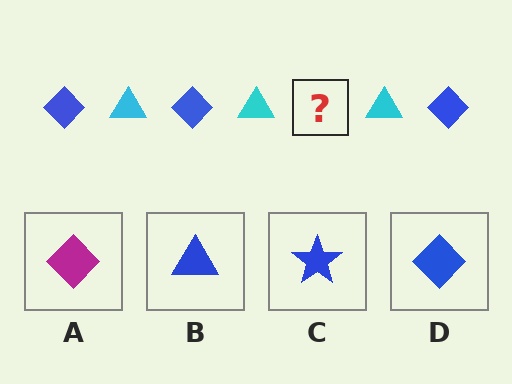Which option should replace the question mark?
Option D.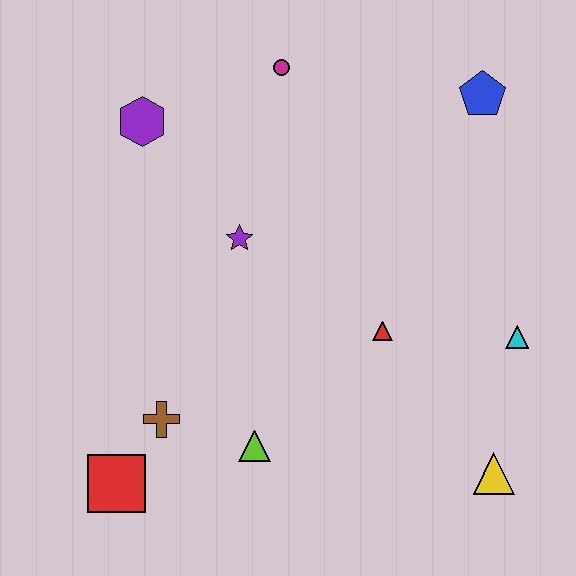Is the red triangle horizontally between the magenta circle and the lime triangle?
No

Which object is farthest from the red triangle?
The purple hexagon is farthest from the red triangle.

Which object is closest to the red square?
The brown cross is closest to the red square.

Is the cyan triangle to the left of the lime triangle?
No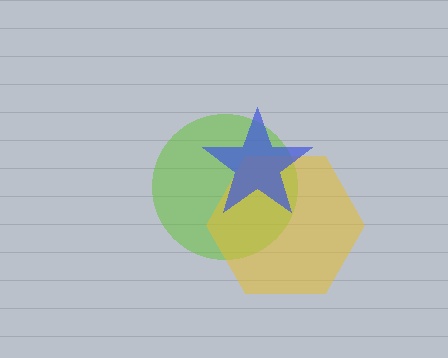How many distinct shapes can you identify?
There are 3 distinct shapes: a lime circle, a yellow hexagon, a blue star.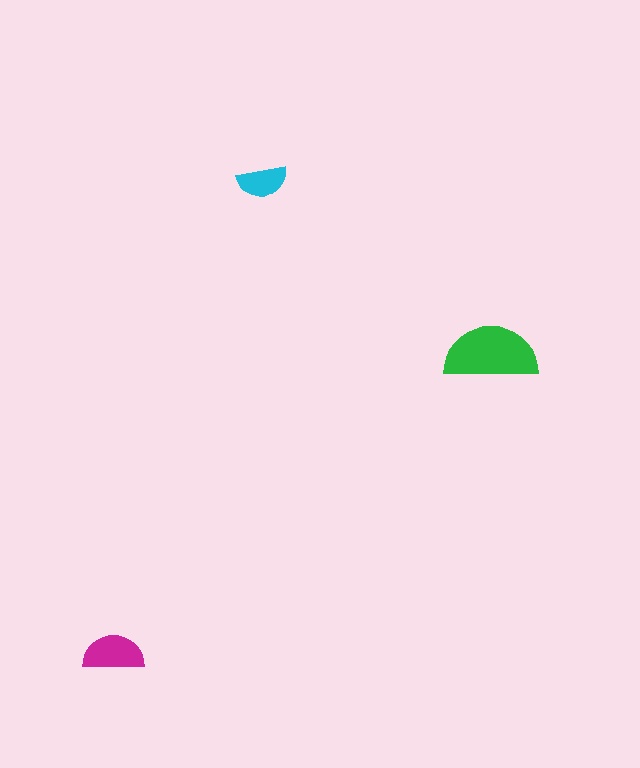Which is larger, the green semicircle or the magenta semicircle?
The green one.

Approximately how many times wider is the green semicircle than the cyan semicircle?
About 2 times wider.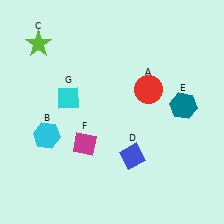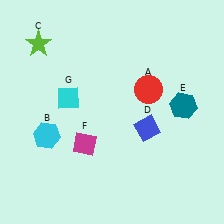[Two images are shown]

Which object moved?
The blue diamond (D) moved up.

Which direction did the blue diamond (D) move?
The blue diamond (D) moved up.